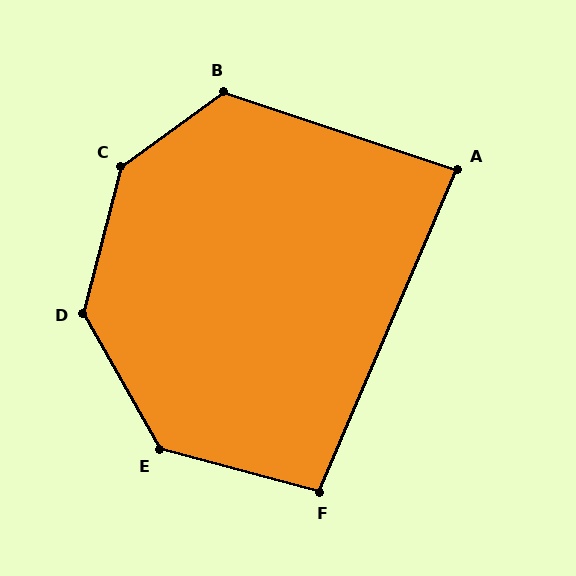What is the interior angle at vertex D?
Approximately 136 degrees (obtuse).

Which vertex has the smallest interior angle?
A, at approximately 85 degrees.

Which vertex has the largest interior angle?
C, at approximately 141 degrees.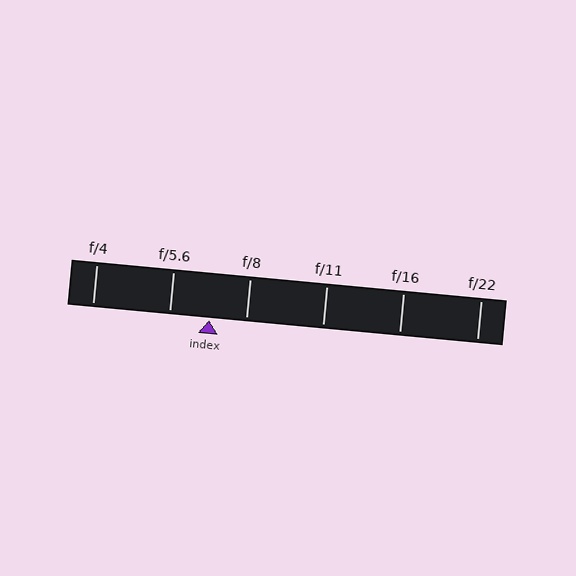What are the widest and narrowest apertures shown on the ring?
The widest aperture shown is f/4 and the narrowest is f/22.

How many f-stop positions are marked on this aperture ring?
There are 6 f-stop positions marked.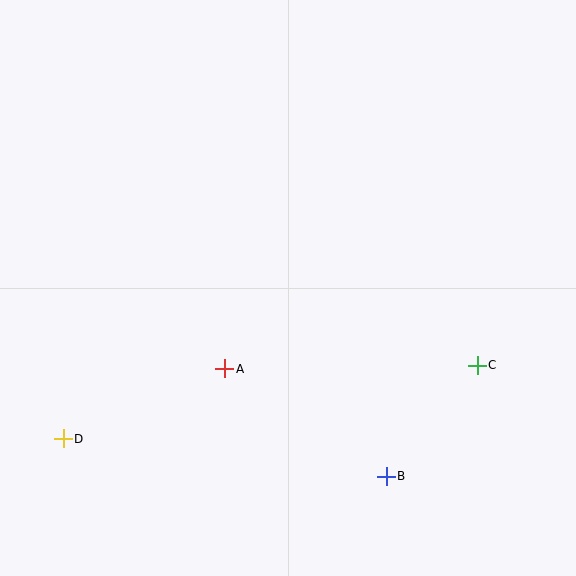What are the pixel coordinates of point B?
Point B is at (386, 476).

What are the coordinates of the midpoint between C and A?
The midpoint between C and A is at (351, 367).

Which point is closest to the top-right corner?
Point C is closest to the top-right corner.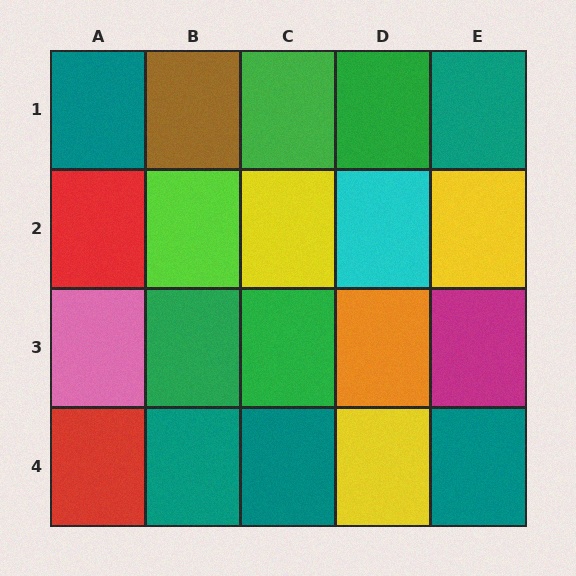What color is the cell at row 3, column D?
Orange.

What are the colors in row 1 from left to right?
Teal, brown, green, green, teal.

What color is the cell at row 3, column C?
Green.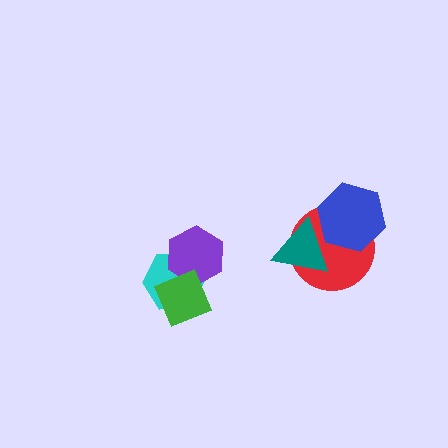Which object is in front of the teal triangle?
The blue hexagon is in front of the teal triangle.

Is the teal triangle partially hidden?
Yes, it is partially covered by another shape.